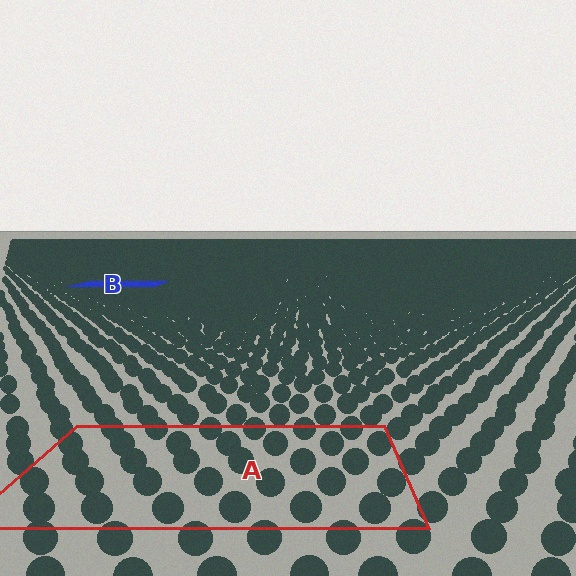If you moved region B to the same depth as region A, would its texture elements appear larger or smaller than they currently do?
They would appear larger. At a closer depth, the same texture elements are projected at a bigger on-screen size.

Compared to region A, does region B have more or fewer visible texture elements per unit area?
Region B has more texture elements per unit area — they are packed more densely because it is farther away.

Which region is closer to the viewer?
Region A is closer. The texture elements there are larger and more spread out.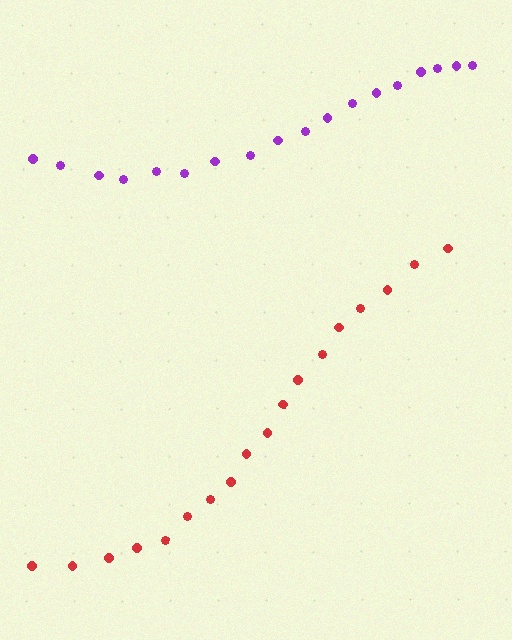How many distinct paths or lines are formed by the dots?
There are 2 distinct paths.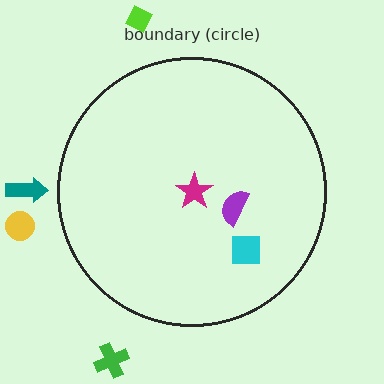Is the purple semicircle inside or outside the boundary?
Inside.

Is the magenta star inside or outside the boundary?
Inside.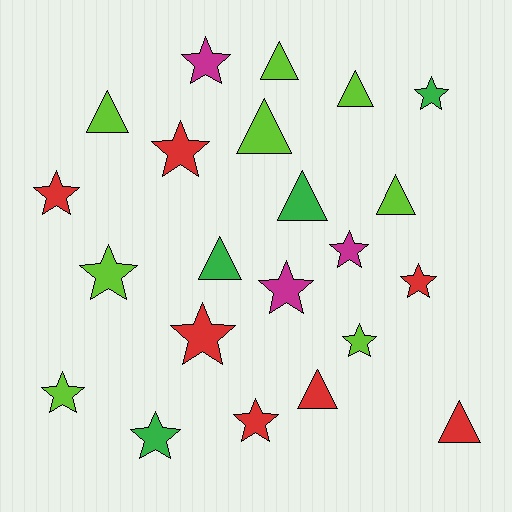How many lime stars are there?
There are 3 lime stars.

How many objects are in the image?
There are 22 objects.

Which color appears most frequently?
Lime, with 8 objects.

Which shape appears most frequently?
Star, with 13 objects.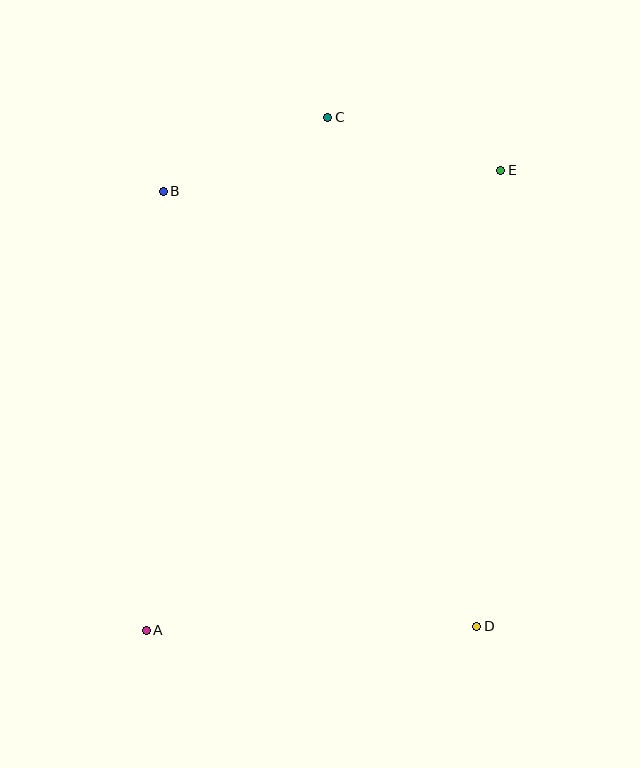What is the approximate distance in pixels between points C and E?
The distance between C and E is approximately 181 pixels.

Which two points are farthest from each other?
Points A and E are farthest from each other.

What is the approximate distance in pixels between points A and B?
The distance between A and B is approximately 439 pixels.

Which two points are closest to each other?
Points B and C are closest to each other.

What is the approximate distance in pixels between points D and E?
The distance between D and E is approximately 456 pixels.